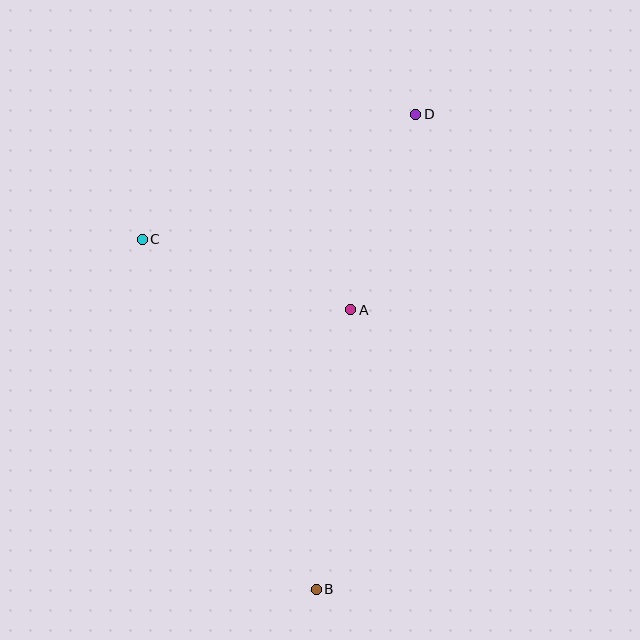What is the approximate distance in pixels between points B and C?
The distance between B and C is approximately 391 pixels.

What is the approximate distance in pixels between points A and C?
The distance between A and C is approximately 220 pixels.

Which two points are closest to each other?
Points A and D are closest to each other.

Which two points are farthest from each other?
Points B and D are farthest from each other.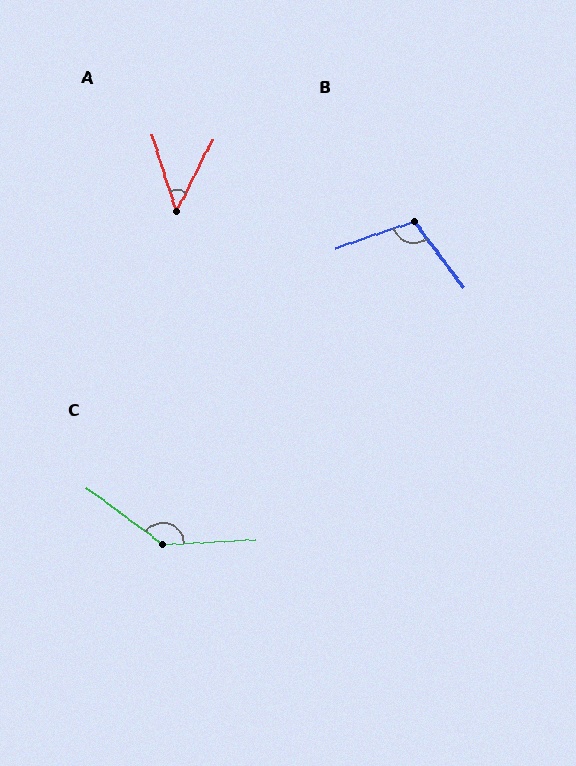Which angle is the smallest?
A, at approximately 44 degrees.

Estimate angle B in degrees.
Approximately 109 degrees.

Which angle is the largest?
C, at approximately 140 degrees.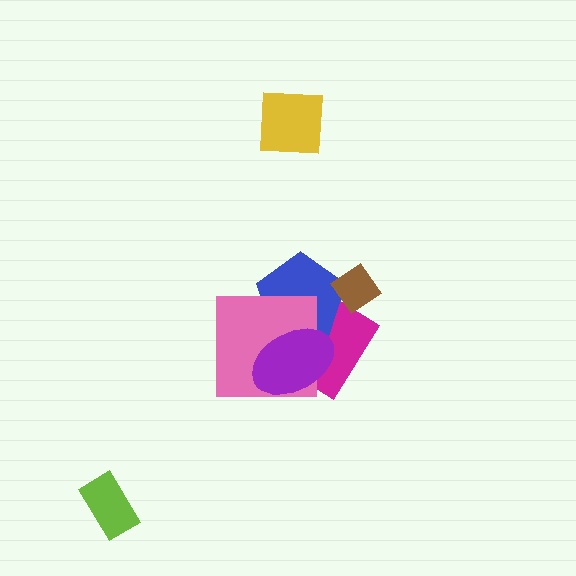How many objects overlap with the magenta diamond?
3 objects overlap with the magenta diamond.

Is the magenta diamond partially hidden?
Yes, it is partially covered by another shape.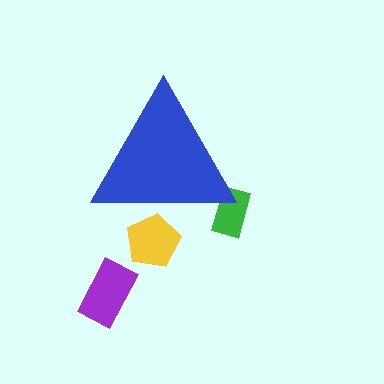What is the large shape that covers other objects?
A blue triangle.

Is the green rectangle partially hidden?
Yes, the green rectangle is partially hidden behind the blue triangle.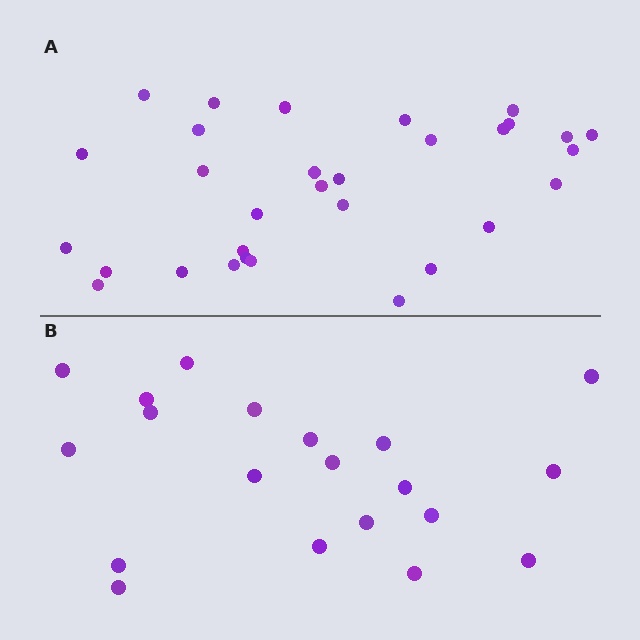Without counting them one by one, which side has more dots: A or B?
Region A (the top region) has more dots.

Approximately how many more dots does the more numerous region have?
Region A has roughly 12 or so more dots than region B.